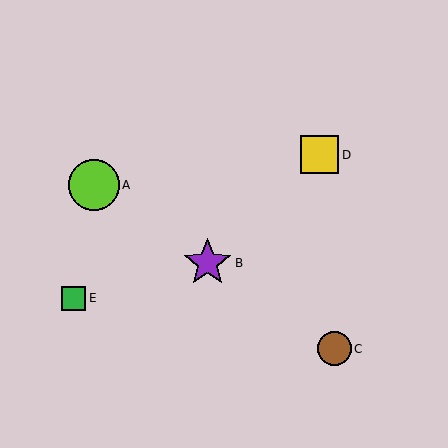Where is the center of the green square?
The center of the green square is at (74, 298).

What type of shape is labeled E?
Shape E is a green square.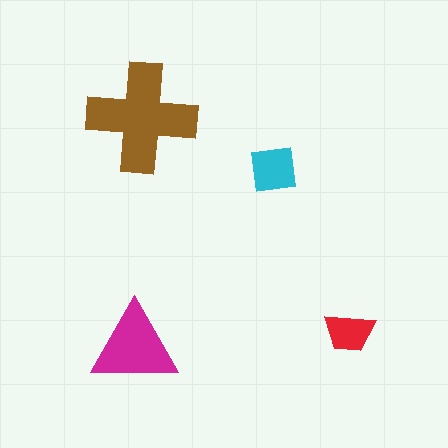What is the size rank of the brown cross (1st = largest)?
1st.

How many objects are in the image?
There are 4 objects in the image.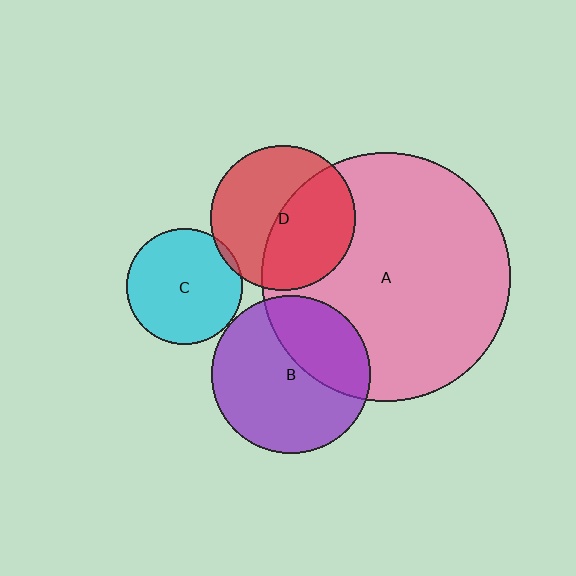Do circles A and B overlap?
Yes.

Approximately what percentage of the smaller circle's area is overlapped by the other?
Approximately 35%.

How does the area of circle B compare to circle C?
Approximately 1.9 times.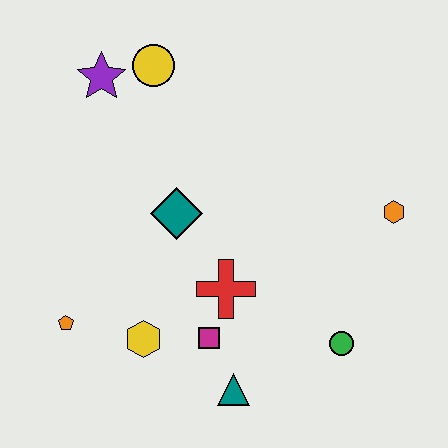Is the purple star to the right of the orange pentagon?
Yes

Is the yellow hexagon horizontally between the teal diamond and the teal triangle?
No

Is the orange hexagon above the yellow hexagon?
Yes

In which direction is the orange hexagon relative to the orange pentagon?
The orange hexagon is to the right of the orange pentagon.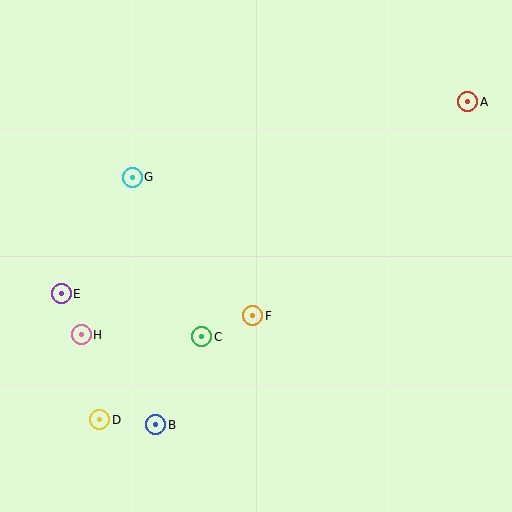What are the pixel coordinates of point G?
Point G is at (132, 177).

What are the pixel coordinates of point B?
Point B is at (156, 425).